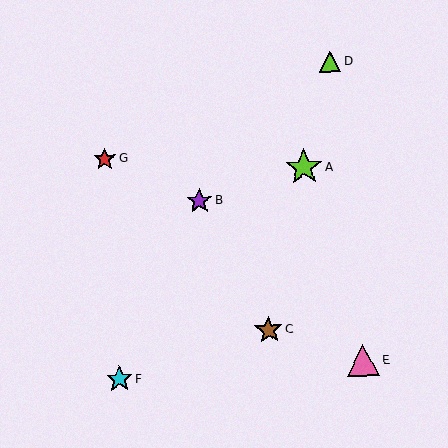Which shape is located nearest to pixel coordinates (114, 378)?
The cyan star (labeled F) at (119, 379) is nearest to that location.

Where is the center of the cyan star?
The center of the cyan star is at (119, 379).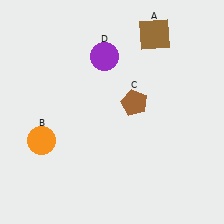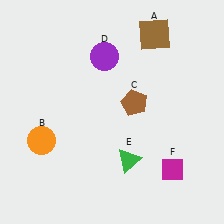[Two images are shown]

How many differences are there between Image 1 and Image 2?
There are 2 differences between the two images.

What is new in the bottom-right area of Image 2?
A magenta diamond (F) was added in the bottom-right area of Image 2.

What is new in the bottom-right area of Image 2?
A green triangle (E) was added in the bottom-right area of Image 2.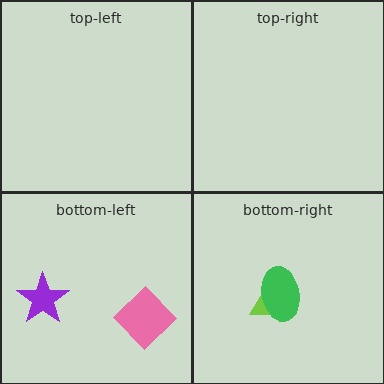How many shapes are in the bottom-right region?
2.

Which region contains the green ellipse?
The bottom-right region.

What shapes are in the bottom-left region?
The purple star, the pink diamond.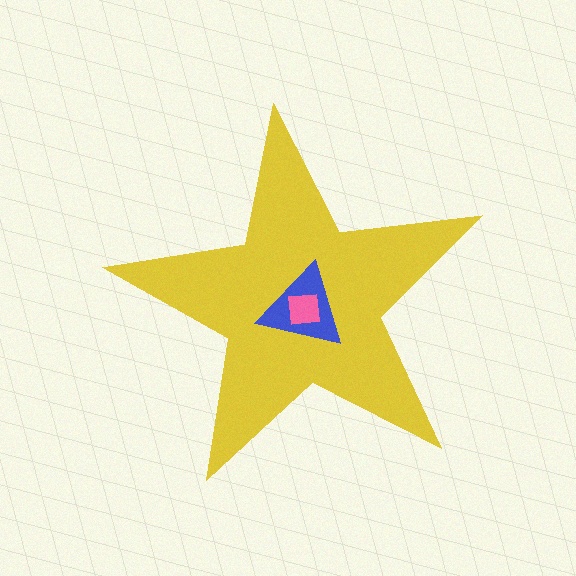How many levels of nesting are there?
3.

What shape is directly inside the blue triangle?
The pink square.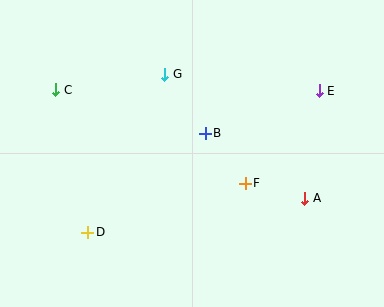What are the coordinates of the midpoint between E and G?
The midpoint between E and G is at (242, 82).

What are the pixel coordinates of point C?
Point C is at (56, 90).